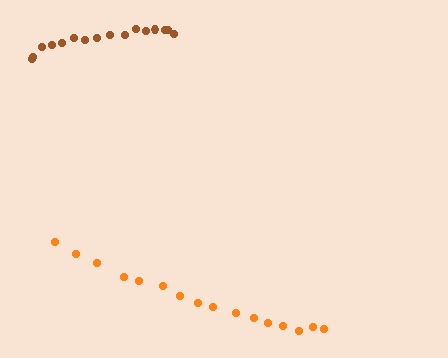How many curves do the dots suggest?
There are 2 distinct paths.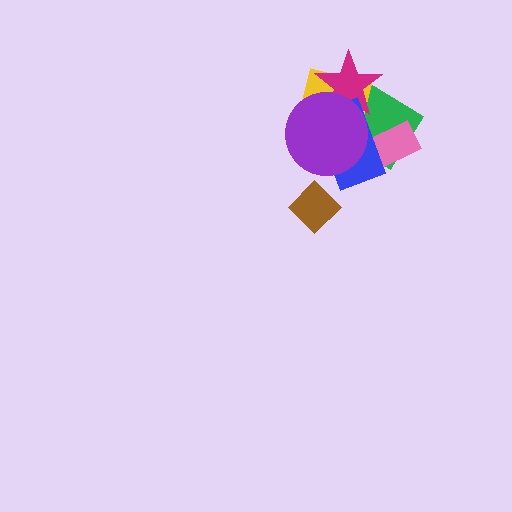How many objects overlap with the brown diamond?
0 objects overlap with the brown diamond.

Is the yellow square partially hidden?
Yes, it is partially covered by another shape.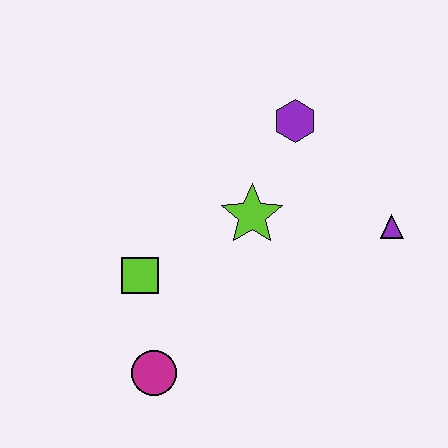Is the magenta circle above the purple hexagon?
No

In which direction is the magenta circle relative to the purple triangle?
The magenta circle is to the left of the purple triangle.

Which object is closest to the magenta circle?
The lime square is closest to the magenta circle.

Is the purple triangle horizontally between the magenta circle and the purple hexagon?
No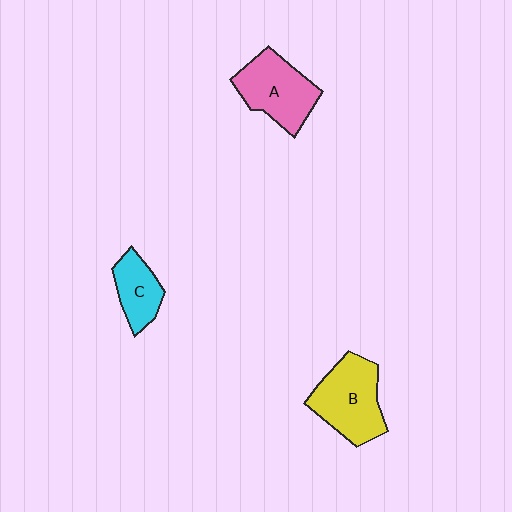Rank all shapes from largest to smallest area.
From largest to smallest: B (yellow), A (pink), C (cyan).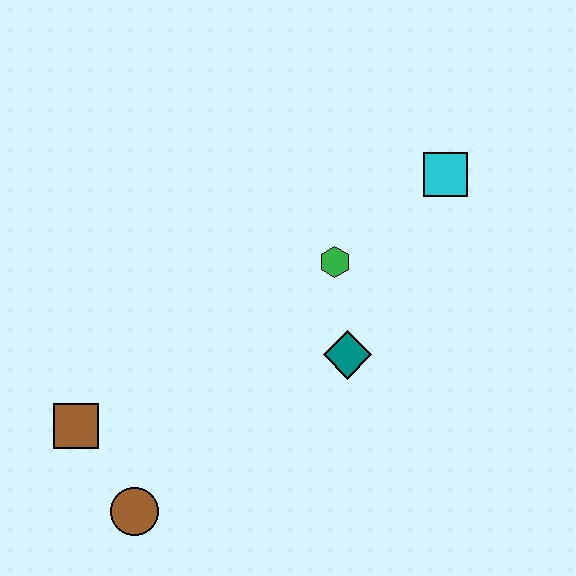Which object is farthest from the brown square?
The cyan square is farthest from the brown square.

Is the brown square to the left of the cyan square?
Yes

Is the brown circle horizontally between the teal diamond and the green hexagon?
No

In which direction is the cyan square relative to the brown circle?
The cyan square is above the brown circle.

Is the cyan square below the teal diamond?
No